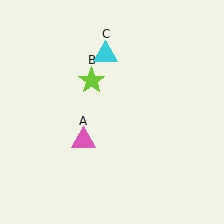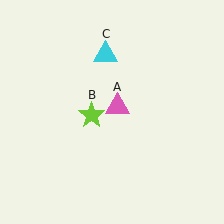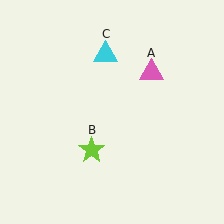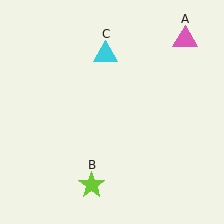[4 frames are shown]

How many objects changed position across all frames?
2 objects changed position: pink triangle (object A), lime star (object B).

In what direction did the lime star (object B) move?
The lime star (object B) moved down.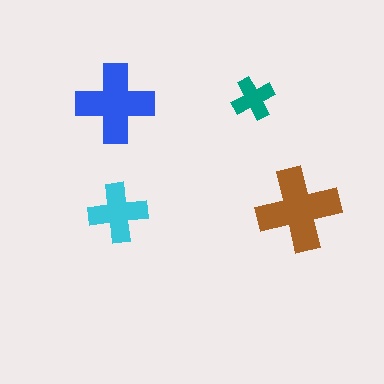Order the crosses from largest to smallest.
the brown one, the blue one, the cyan one, the teal one.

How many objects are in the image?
There are 4 objects in the image.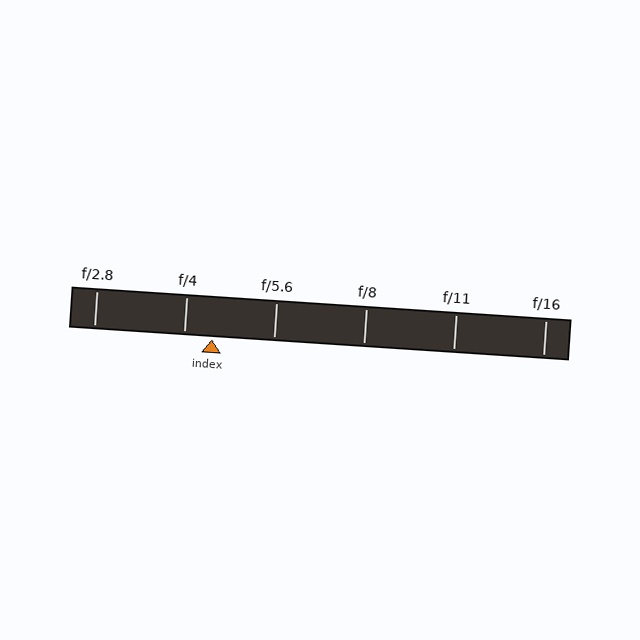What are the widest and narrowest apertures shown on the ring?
The widest aperture shown is f/2.8 and the narrowest is f/16.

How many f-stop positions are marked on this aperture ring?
There are 6 f-stop positions marked.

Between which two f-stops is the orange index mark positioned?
The index mark is between f/4 and f/5.6.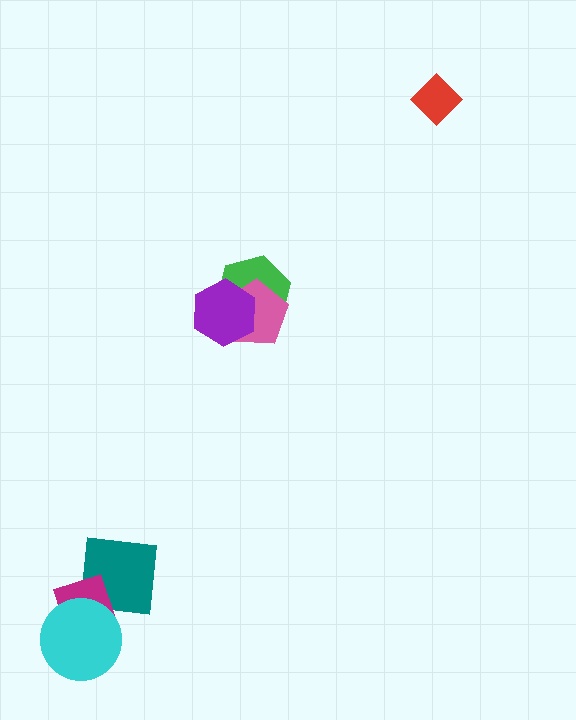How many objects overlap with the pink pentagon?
2 objects overlap with the pink pentagon.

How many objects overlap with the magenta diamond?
2 objects overlap with the magenta diamond.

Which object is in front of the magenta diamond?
The cyan circle is in front of the magenta diamond.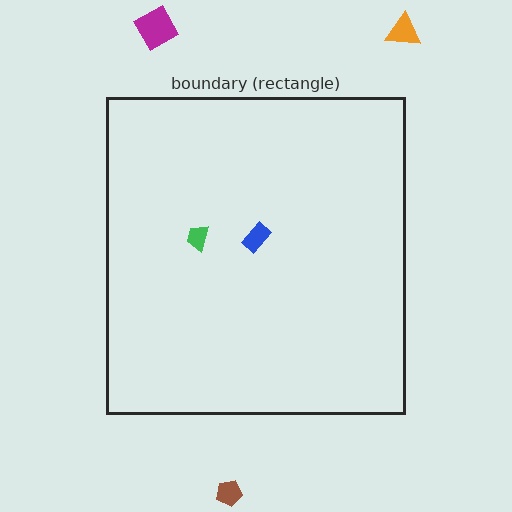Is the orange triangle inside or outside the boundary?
Outside.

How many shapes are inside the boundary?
2 inside, 3 outside.